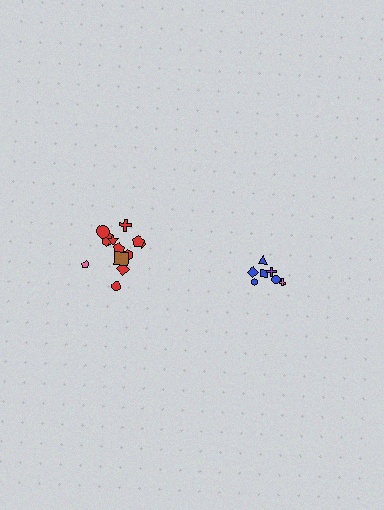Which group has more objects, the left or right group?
The left group.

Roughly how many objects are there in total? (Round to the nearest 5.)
Roughly 20 objects in total.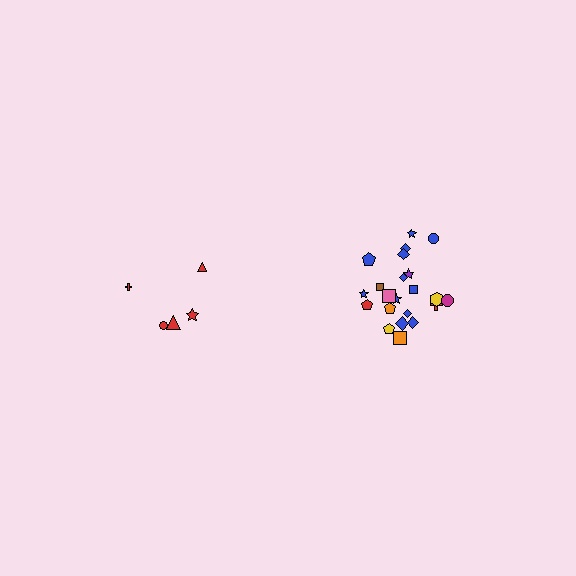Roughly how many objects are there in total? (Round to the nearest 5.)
Roughly 25 objects in total.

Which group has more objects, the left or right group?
The right group.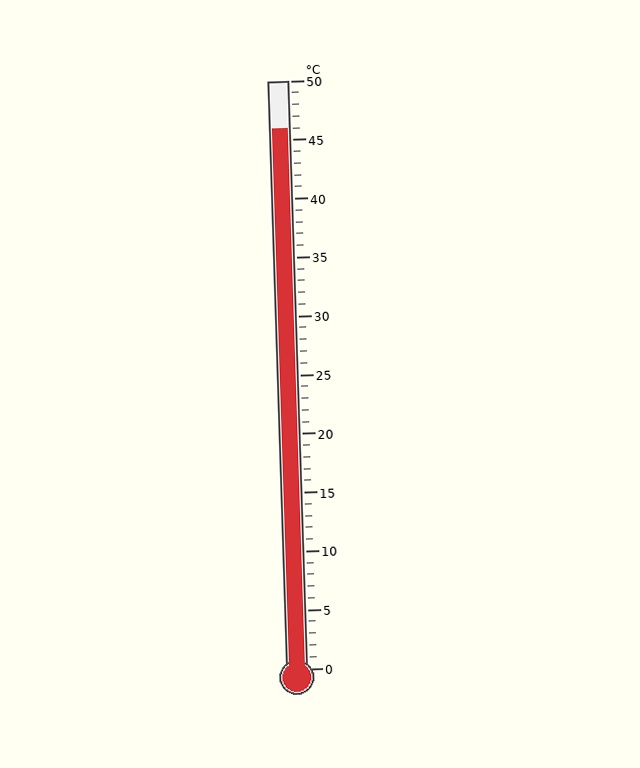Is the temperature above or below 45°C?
The temperature is above 45°C.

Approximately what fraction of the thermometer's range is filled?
The thermometer is filled to approximately 90% of its range.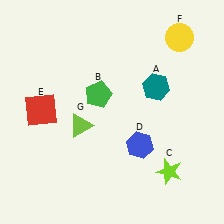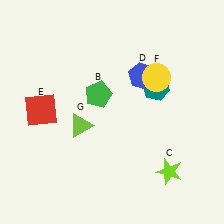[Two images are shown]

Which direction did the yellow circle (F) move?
The yellow circle (F) moved down.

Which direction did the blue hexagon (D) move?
The blue hexagon (D) moved up.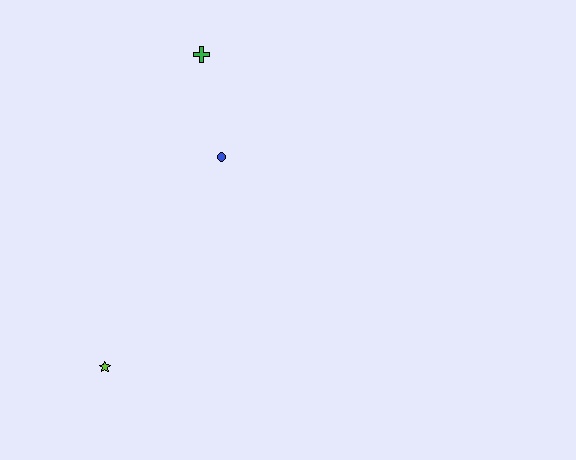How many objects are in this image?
There are 3 objects.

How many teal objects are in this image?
There are no teal objects.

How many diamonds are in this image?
There are no diamonds.